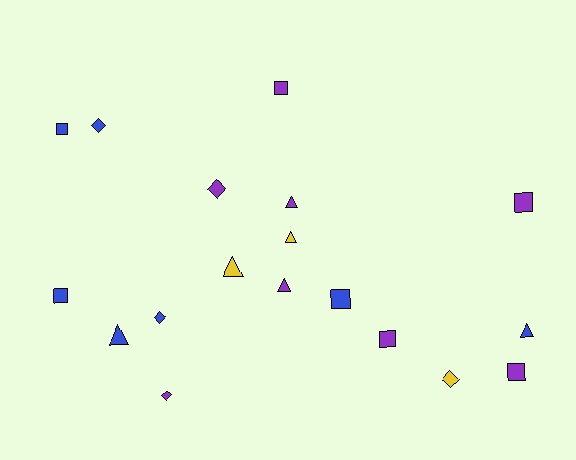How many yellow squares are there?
There are no yellow squares.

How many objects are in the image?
There are 18 objects.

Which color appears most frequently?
Purple, with 8 objects.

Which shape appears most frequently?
Square, with 7 objects.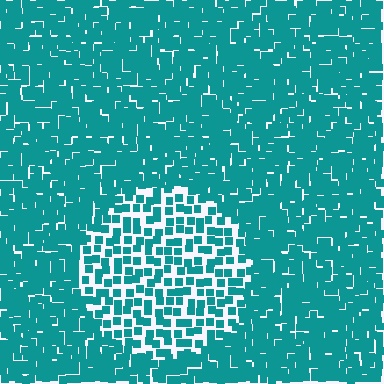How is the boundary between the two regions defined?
The boundary is defined by a change in element density (approximately 2.0x ratio). All elements are the same color, size, and shape.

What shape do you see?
I see a circle.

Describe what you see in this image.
The image contains small teal elements arranged at two different densities. A circle-shaped region is visible where the elements are less densely packed than the surrounding area.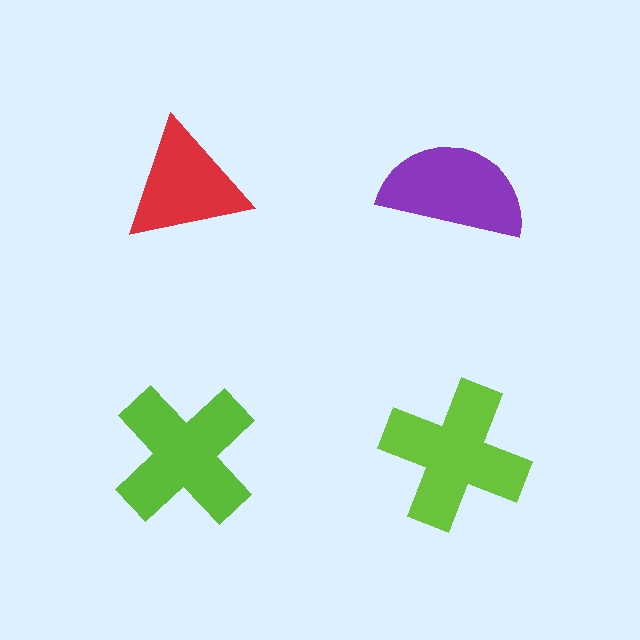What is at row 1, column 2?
A purple semicircle.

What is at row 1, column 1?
A red triangle.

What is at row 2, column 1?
A lime cross.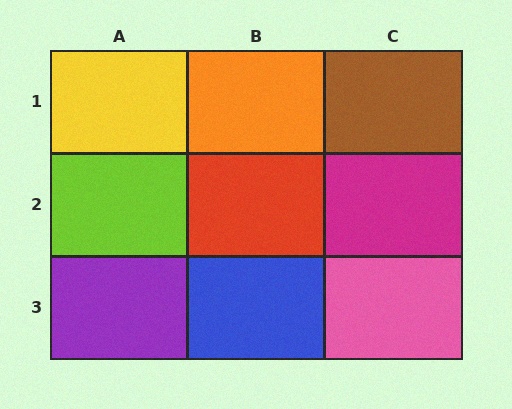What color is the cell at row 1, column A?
Yellow.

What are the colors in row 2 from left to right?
Lime, red, magenta.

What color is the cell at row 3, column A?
Purple.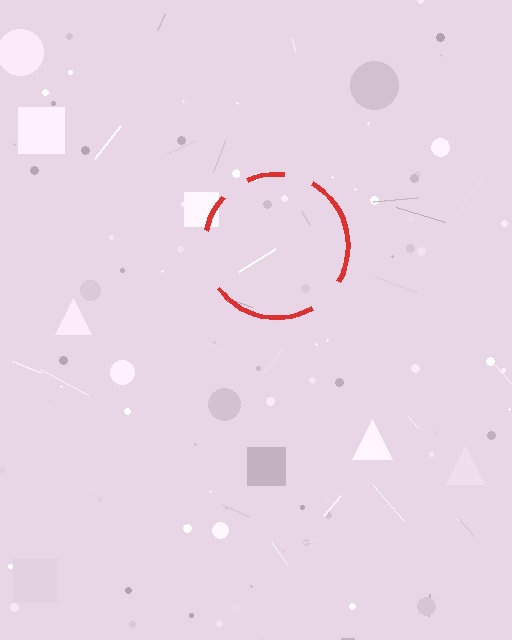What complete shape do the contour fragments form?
The contour fragments form a circle.